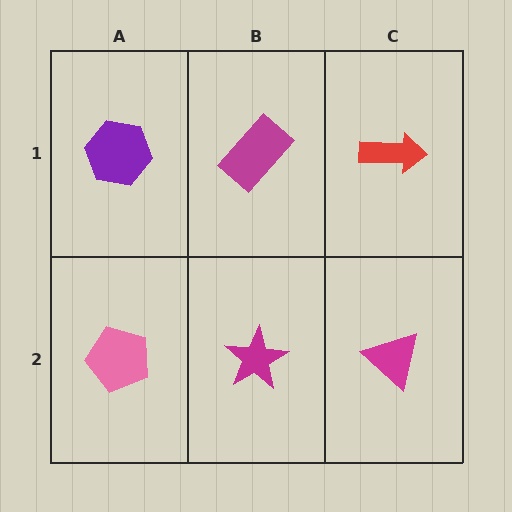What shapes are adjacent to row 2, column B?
A magenta rectangle (row 1, column B), a pink pentagon (row 2, column A), a magenta triangle (row 2, column C).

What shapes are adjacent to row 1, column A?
A pink pentagon (row 2, column A), a magenta rectangle (row 1, column B).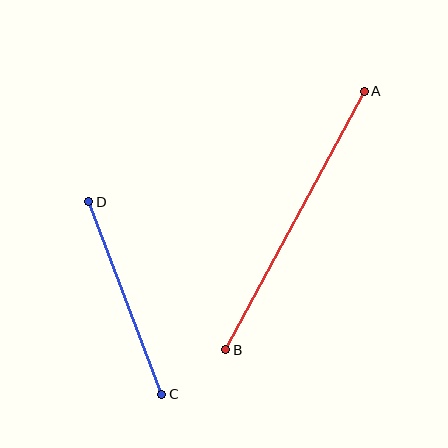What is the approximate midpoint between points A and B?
The midpoint is at approximately (295, 220) pixels.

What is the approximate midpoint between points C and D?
The midpoint is at approximately (125, 298) pixels.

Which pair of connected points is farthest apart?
Points A and B are farthest apart.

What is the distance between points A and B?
The distance is approximately 293 pixels.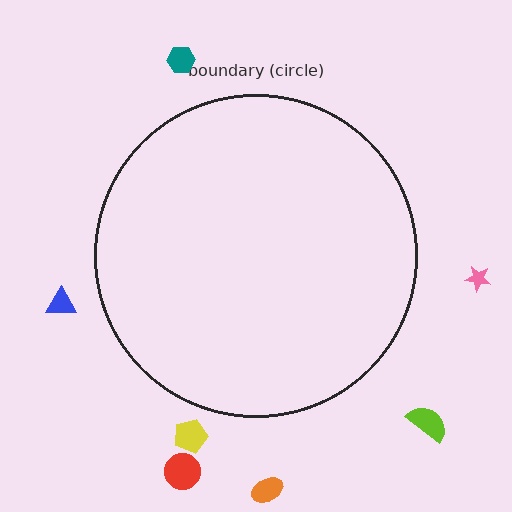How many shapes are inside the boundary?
0 inside, 7 outside.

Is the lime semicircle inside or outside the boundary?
Outside.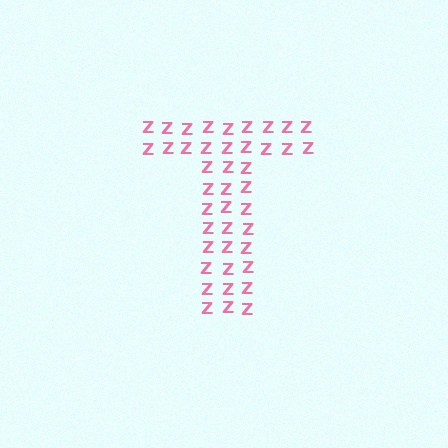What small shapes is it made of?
It is made of small letter Z's.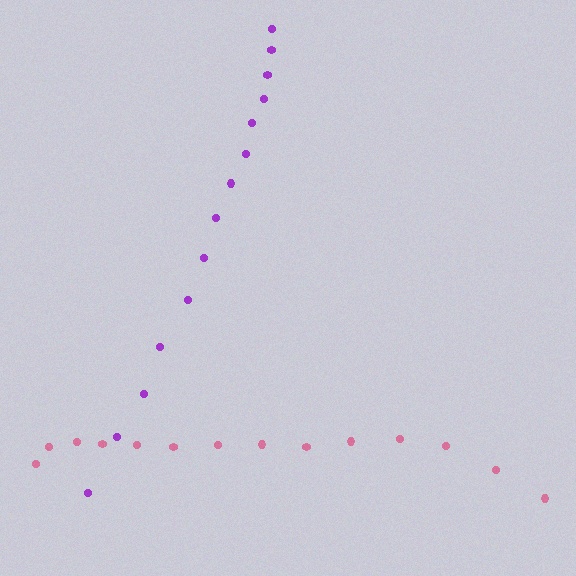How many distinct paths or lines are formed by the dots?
There are 2 distinct paths.